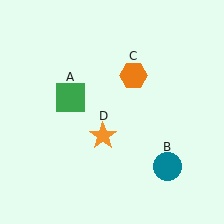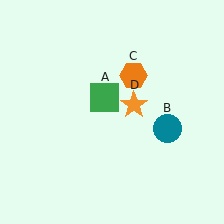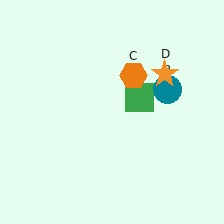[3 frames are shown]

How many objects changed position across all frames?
3 objects changed position: green square (object A), teal circle (object B), orange star (object D).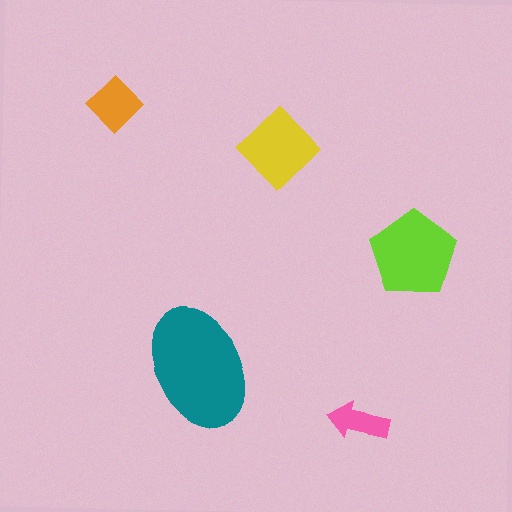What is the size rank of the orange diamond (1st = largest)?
4th.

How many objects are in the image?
There are 5 objects in the image.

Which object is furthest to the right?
The lime pentagon is rightmost.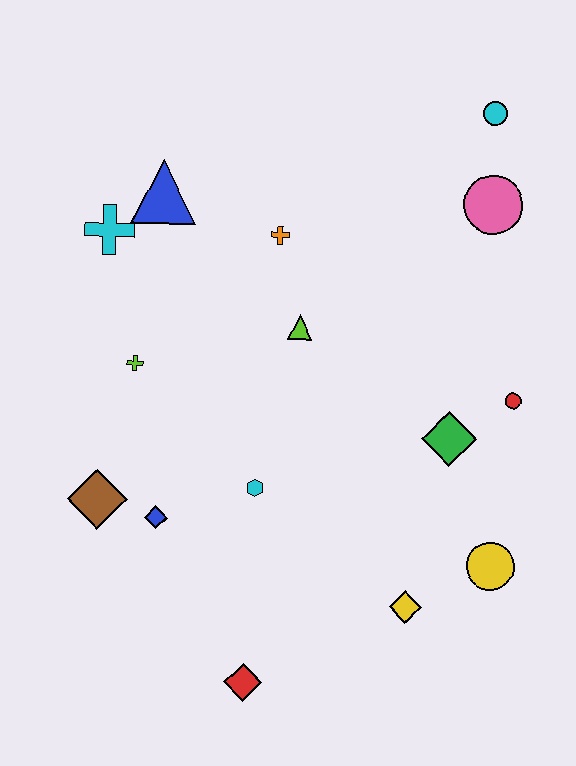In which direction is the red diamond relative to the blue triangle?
The red diamond is below the blue triangle.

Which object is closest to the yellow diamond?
The yellow circle is closest to the yellow diamond.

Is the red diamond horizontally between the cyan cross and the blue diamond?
No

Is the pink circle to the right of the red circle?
No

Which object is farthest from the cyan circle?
The red diamond is farthest from the cyan circle.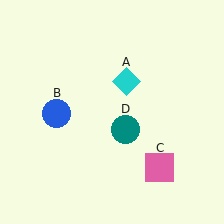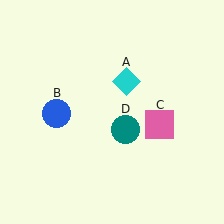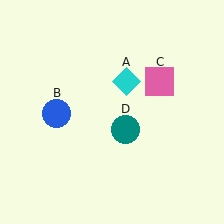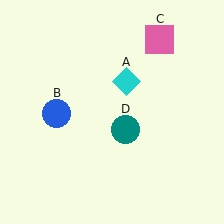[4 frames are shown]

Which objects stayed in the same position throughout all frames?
Cyan diamond (object A) and blue circle (object B) and teal circle (object D) remained stationary.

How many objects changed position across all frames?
1 object changed position: pink square (object C).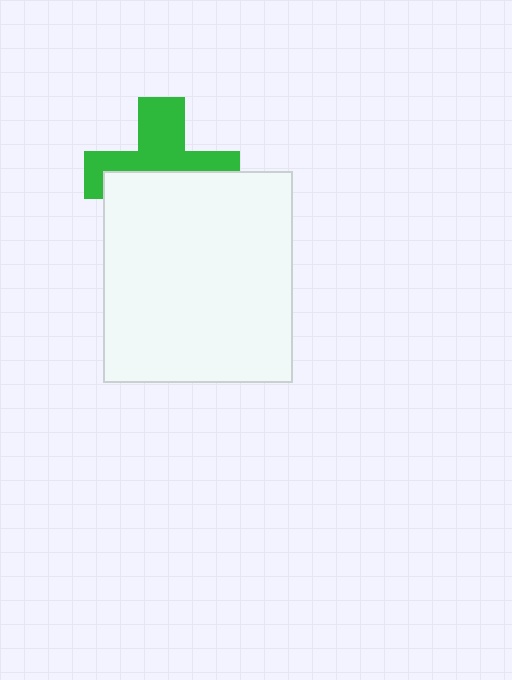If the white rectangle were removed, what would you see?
You would see the complete green cross.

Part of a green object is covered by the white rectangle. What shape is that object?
It is a cross.